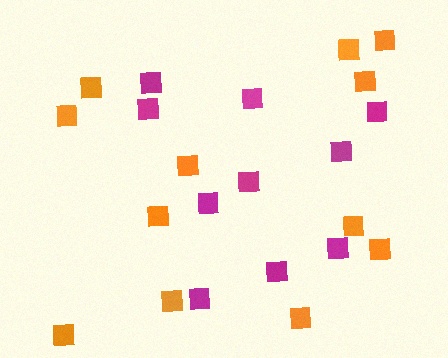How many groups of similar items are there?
There are 2 groups: one group of orange squares (12) and one group of magenta squares (10).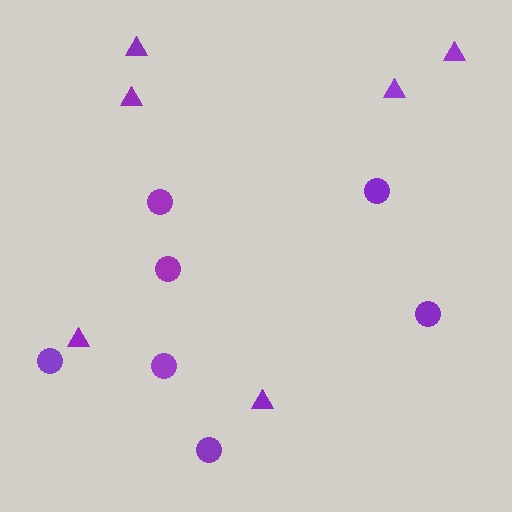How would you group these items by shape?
There are 2 groups: one group of triangles (6) and one group of circles (7).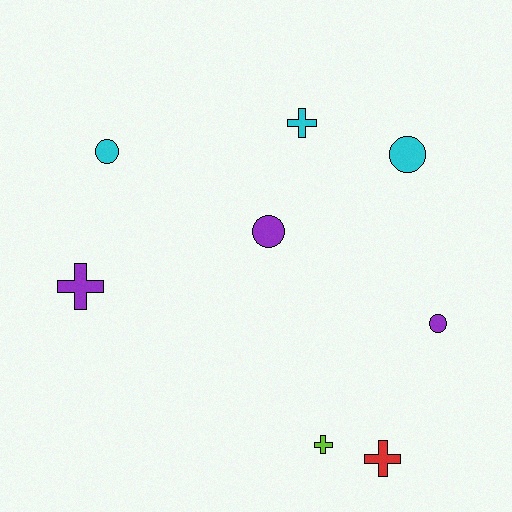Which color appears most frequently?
Purple, with 3 objects.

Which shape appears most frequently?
Cross, with 4 objects.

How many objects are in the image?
There are 8 objects.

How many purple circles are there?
There are 2 purple circles.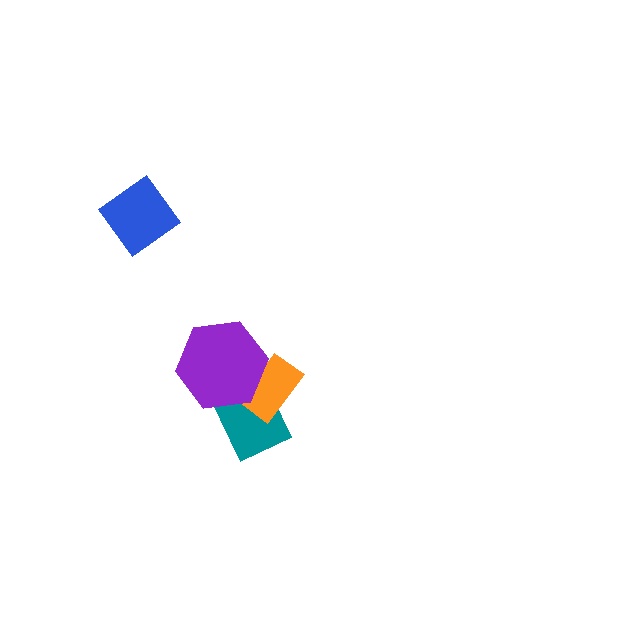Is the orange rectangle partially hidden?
Yes, it is partially covered by another shape.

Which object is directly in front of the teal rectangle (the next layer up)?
The orange rectangle is directly in front of the teal rectangle.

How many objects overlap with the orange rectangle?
2 objects overlap with the orange rectangle.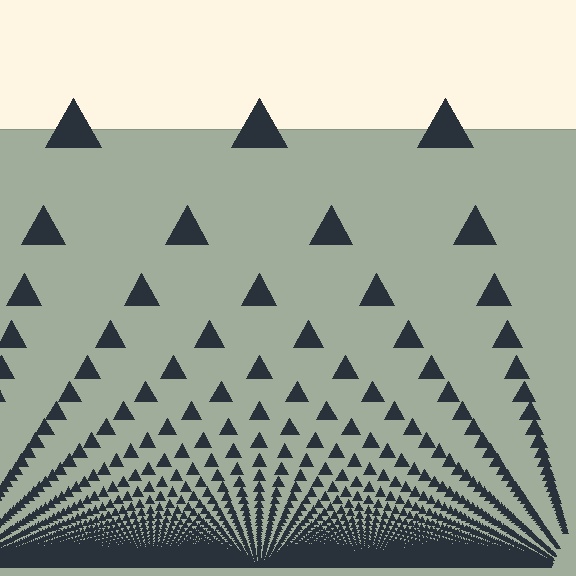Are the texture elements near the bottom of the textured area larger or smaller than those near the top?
Smaller. The gradient is inverted — elements near the bottom are smaller and denser.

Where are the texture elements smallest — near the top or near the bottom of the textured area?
Near the bottom.